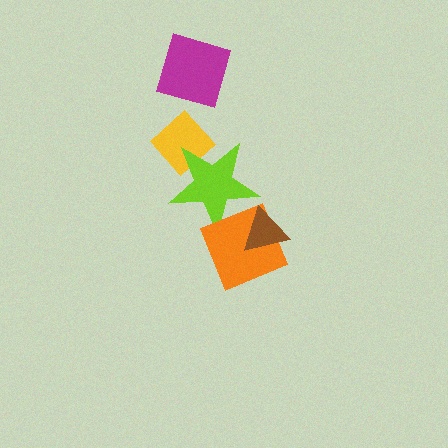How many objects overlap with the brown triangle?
1 object overlaps with the brown triangle.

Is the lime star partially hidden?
Yes, it is partially covered by another shape.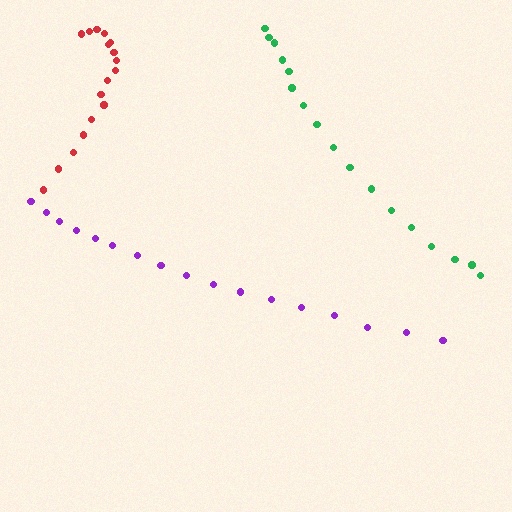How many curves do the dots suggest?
There are 3 distinct paths.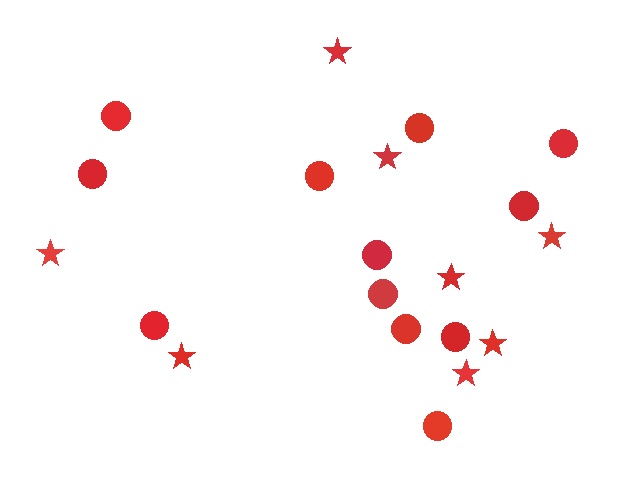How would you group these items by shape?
There are 2 groups: one group of stars (8) and one group of circles (12).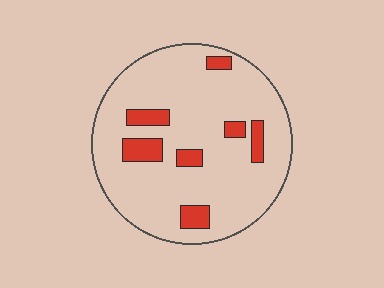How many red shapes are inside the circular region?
7.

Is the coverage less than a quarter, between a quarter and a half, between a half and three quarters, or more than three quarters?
Less than a quarter.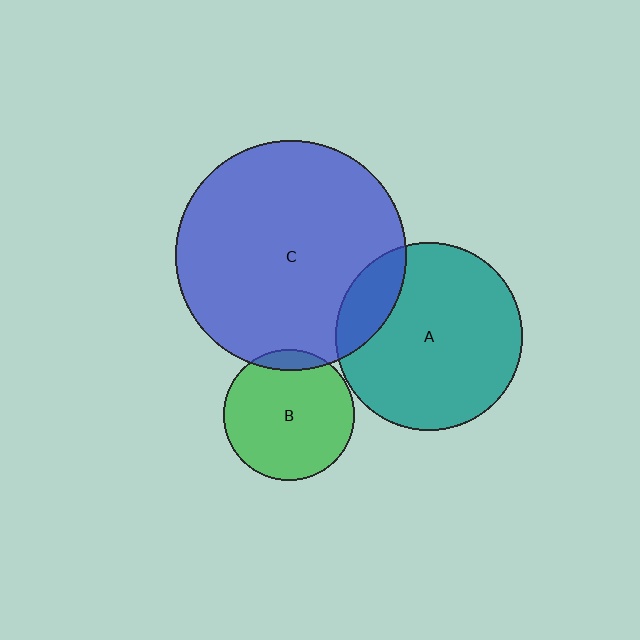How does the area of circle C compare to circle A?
Approximately 1.5 times.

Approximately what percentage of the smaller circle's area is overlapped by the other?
Approximately 15%.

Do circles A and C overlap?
Yes.